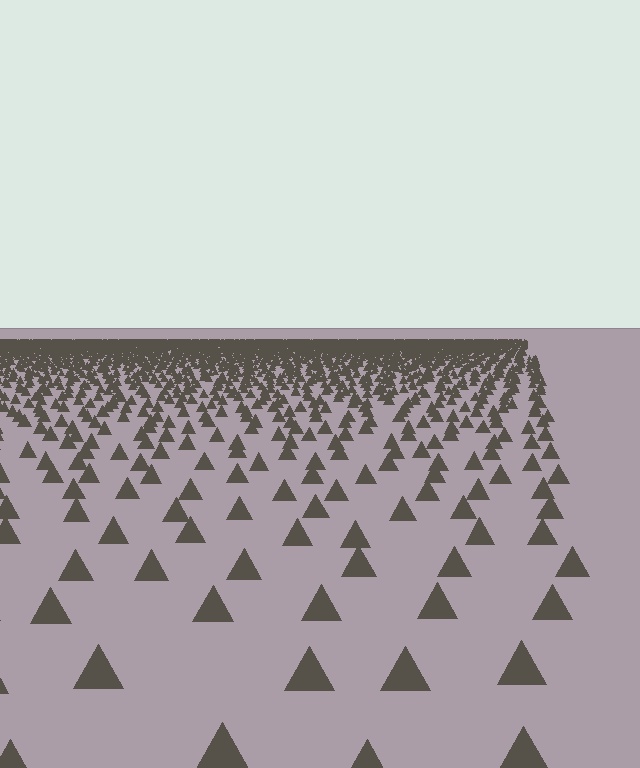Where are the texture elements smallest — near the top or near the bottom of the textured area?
Near the top.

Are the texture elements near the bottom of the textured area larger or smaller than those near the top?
Larger. Near the bottom, elements are closer to the viewer and appear at a bigger on-screen size.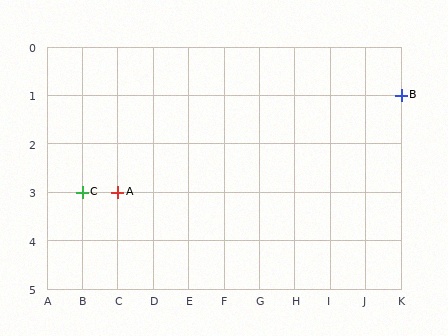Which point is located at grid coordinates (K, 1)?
Point B is at (K, 1).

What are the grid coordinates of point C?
Point C is at grid coordinates (B, 3).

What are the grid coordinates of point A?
Point A is at grid coordinates (C, 3).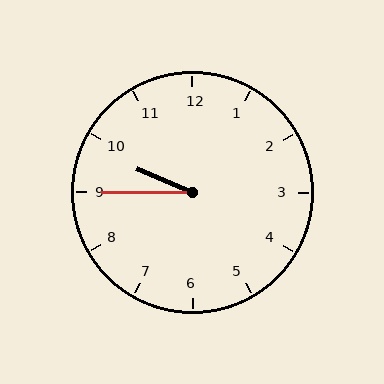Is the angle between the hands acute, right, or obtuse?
It is acute.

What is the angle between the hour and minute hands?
Approximately 22 degrees.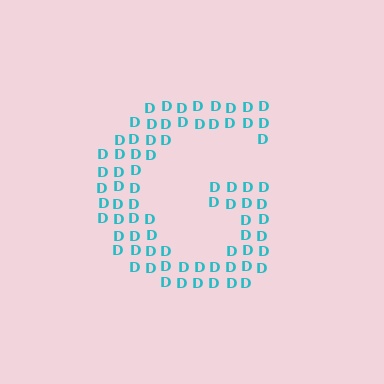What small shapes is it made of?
It is made of small letter D's.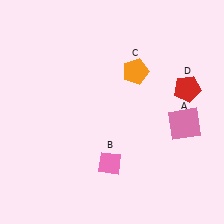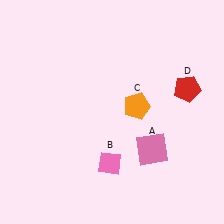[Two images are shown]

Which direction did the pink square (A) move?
The pink square (A) moved left.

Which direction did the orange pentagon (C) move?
The orange pentagon (C) moved down.